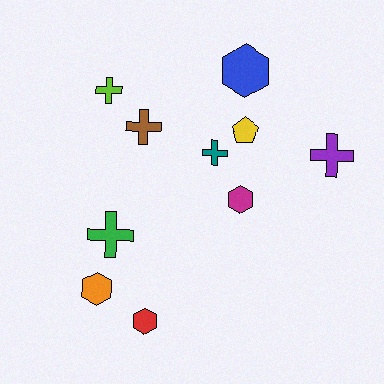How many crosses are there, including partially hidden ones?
There are 5 crosses.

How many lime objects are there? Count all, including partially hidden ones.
There is 1 lime object.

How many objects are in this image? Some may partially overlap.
There are 10 objects.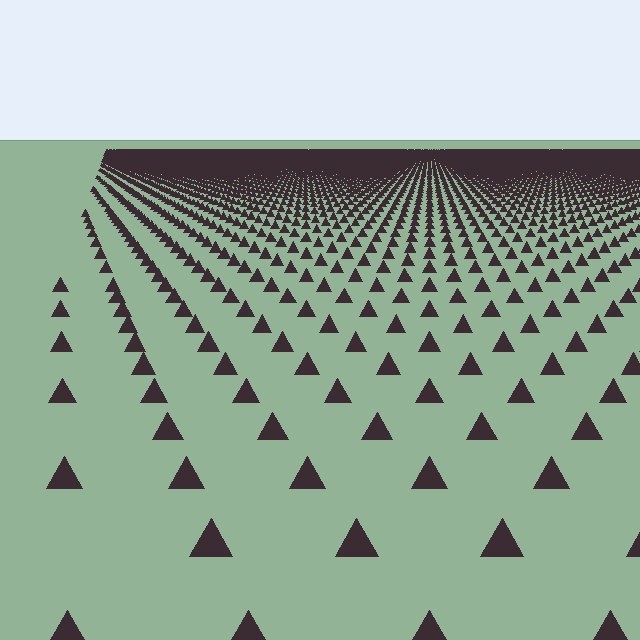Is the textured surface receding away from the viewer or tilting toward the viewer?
The surface is receding away from the viewer. Texture elements get smaller and denser toward the top.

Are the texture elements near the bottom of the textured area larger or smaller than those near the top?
Larger. Near the bottom, elements are closer to the viewer and appear at a bigger on-screen size.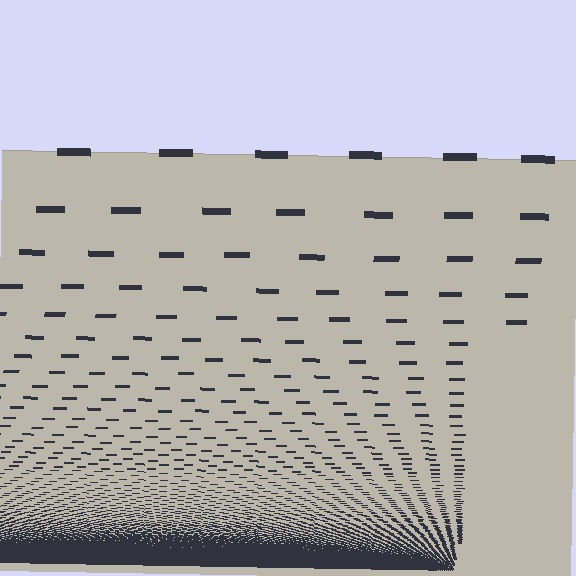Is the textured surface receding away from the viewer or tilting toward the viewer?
The surface appears to tilt toward the viewer. Texture elements get larger and sparser toward the top.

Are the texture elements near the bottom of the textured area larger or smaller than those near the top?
Smaller. The gradient is inverted — elements near the bottom are smaller and denser.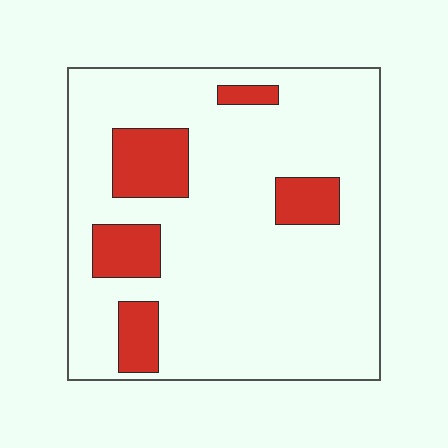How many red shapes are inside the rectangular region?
5.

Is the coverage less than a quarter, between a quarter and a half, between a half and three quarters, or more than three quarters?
Less than a quarter.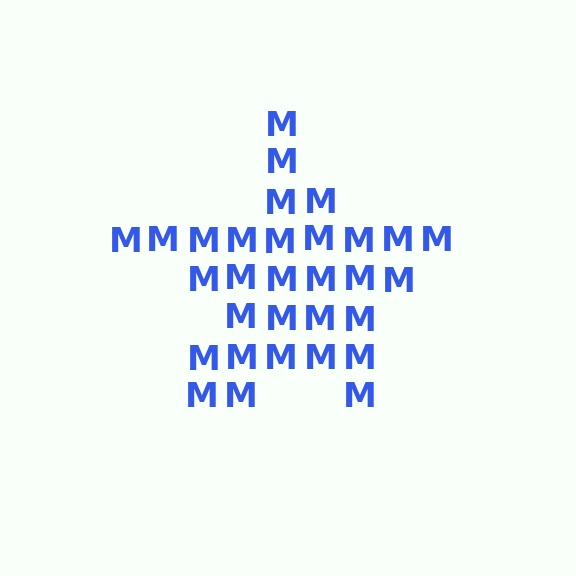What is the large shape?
The large shape is a star.